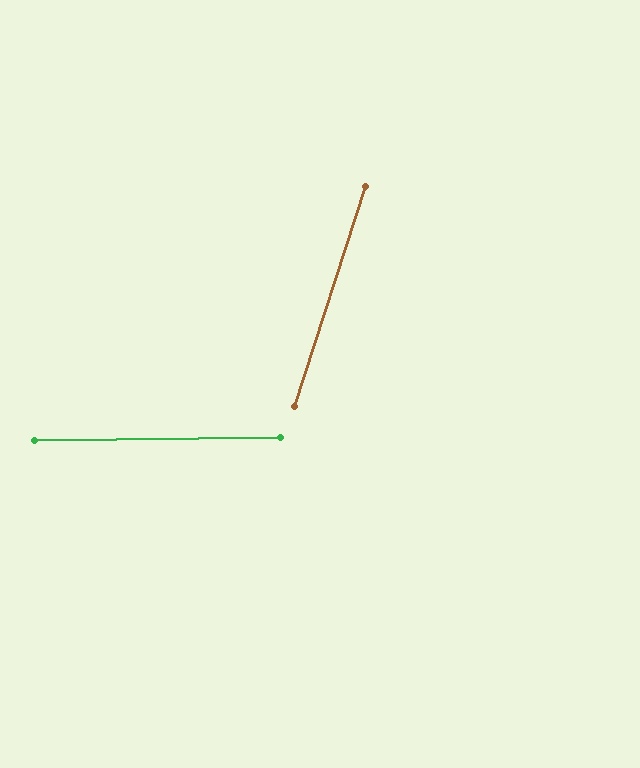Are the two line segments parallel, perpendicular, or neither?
Neither parallel nor perpendicular — they differ by about 71°.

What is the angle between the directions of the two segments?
Approximately 71 degrees.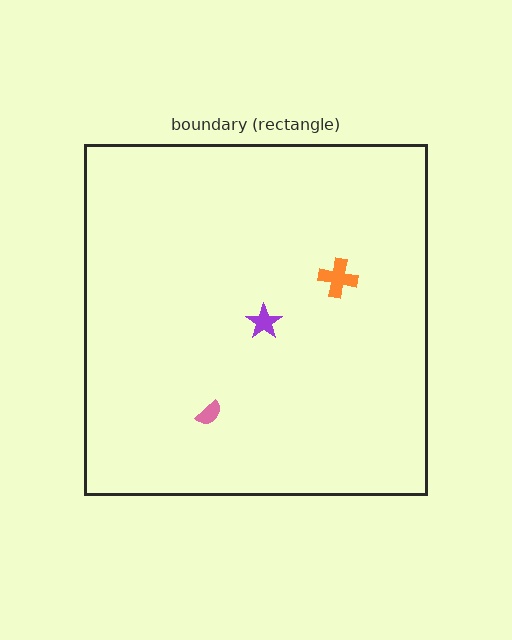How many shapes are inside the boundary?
3 inside, 0 outside.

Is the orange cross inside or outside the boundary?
Inside.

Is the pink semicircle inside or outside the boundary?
Inside.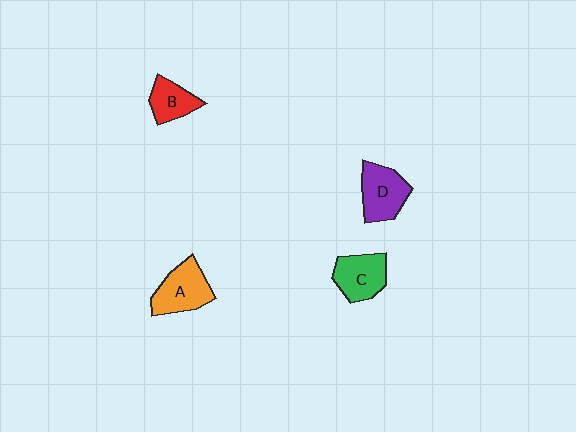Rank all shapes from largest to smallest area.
From largest to smallest: A (orange), D (purple), C (green), B (red).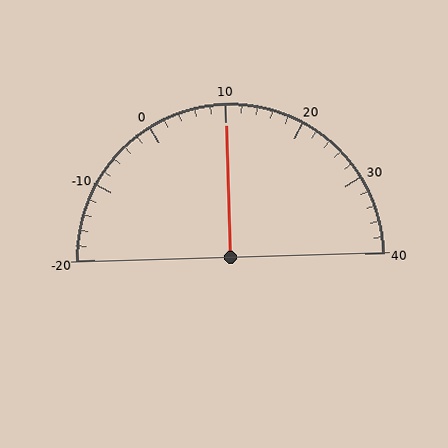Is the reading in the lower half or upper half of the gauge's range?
The reading is in the upper half of the range (-20 to 40).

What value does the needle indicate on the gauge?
The needle indicates approximately 10.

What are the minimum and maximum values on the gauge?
The gauge ranges from -20 to 40.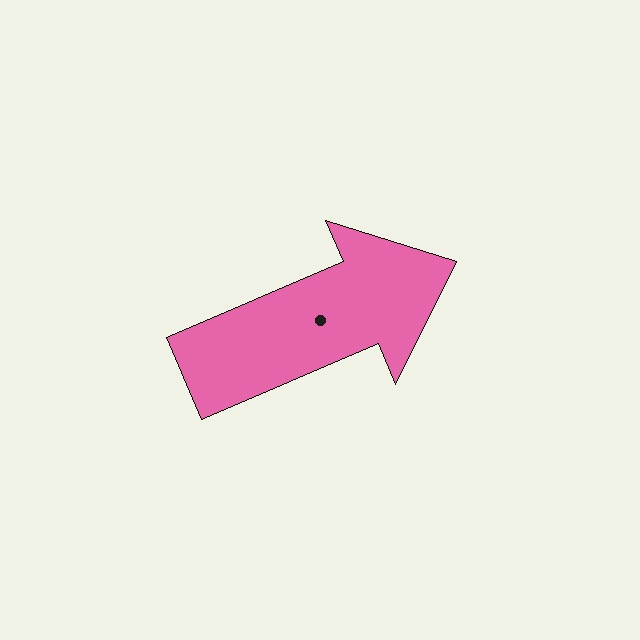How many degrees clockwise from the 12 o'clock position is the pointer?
Approximately 67 degrees.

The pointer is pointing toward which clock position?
Roughly 2 o'clock.